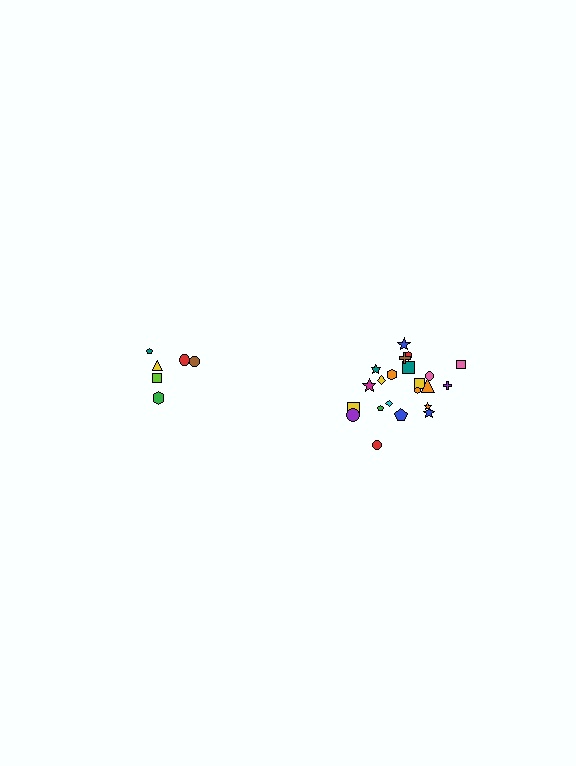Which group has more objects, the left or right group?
The right group.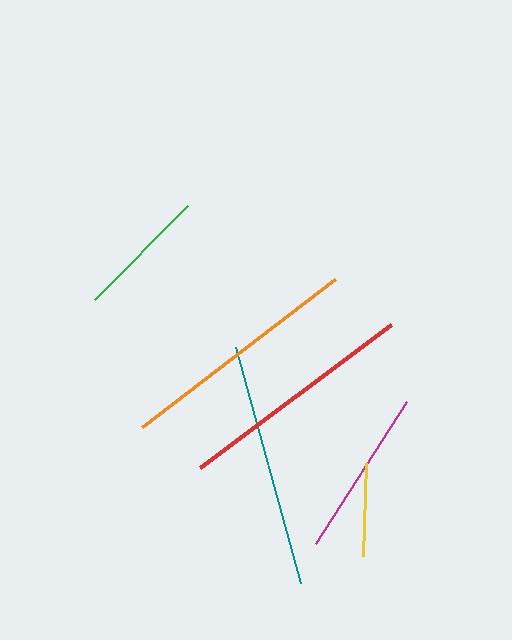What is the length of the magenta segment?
The magenta segment is approximately 169 pixels long.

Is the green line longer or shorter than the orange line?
The orange line is longer than the green line.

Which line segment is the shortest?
The yellow line is the shortest at approximately 94 pixels.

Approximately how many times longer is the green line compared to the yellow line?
The green line is approximately 1.4 times the length of the yellow line.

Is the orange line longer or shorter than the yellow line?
The orange line is longer than the yellow line.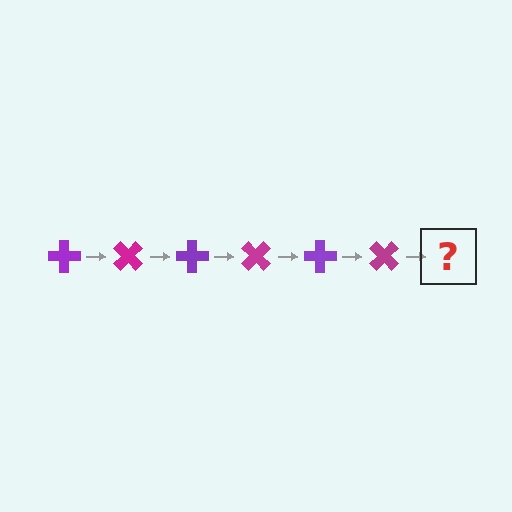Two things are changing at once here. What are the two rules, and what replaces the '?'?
The two rules are that it rotates 45 degrees each step and the color cycles through purple and magenta. The '?' should be a purple cross, rotated 270 degrees from the start.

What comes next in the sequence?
The next element should be a purple cross, rotated 270 degrees from the start.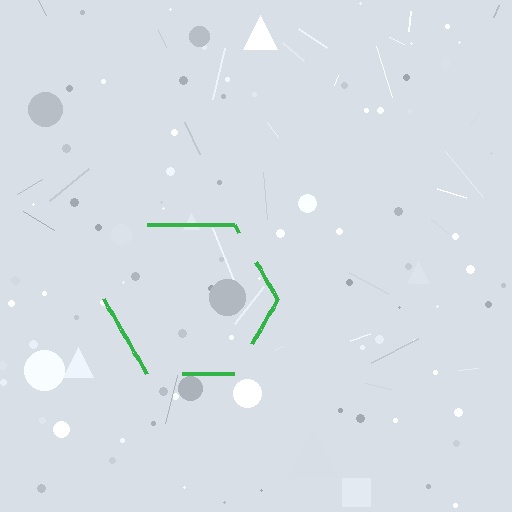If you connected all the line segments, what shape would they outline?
They would outline a hexagon.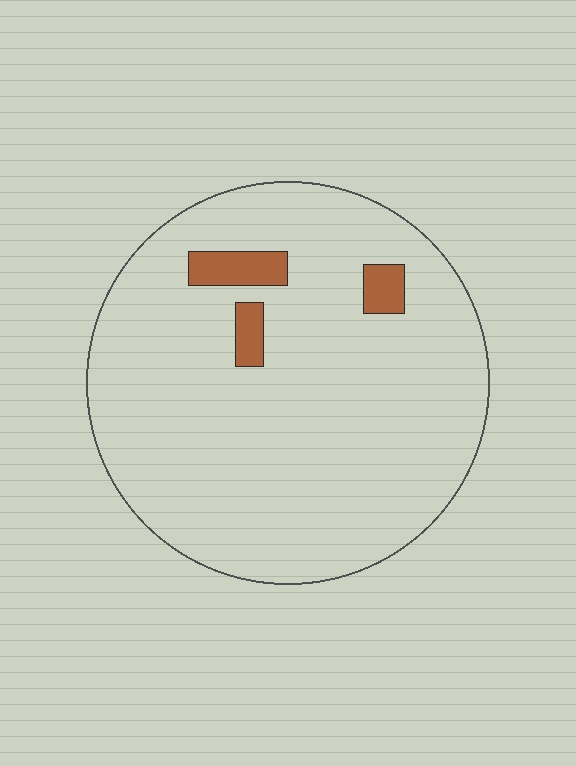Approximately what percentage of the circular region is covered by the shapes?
Approximately 5%.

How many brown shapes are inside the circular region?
3.